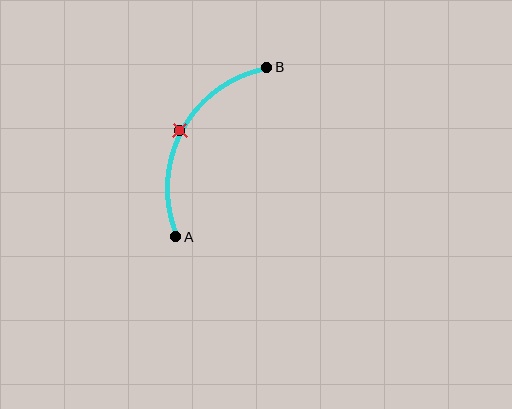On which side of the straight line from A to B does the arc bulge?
The arc bulges to the left of the straight line connecting A and B.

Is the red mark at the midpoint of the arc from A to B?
Yes. The red mark lies on the arc at equal arc-length from both A and B — it is the arc midpoint.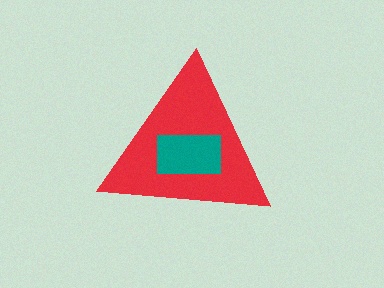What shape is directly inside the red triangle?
The teal rectangle.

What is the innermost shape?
The teal rectangle.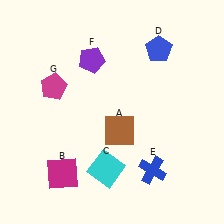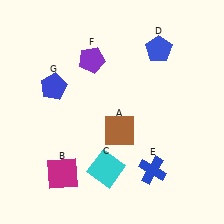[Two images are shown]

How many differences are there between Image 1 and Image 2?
There is 1 difference between the two images.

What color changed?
The pentagon (G) changed from magenta in Image 1 to blue in Image 2.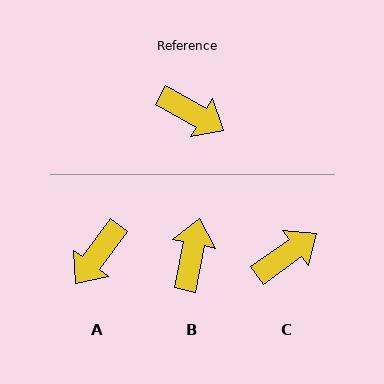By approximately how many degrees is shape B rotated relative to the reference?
Approximately 108 degrees counter-clockwise.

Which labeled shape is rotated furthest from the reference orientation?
B, about 108 degrees away.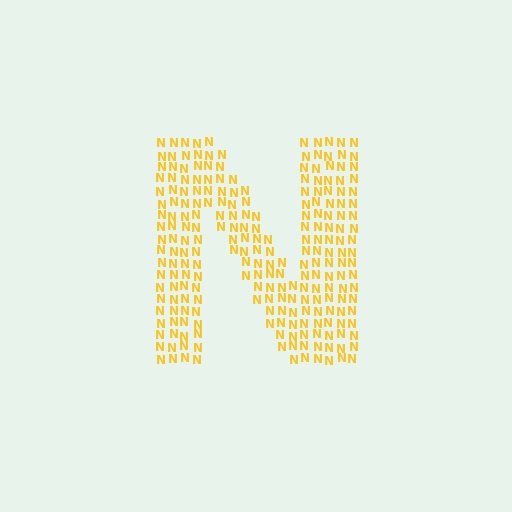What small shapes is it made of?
It is made of small letter N's.